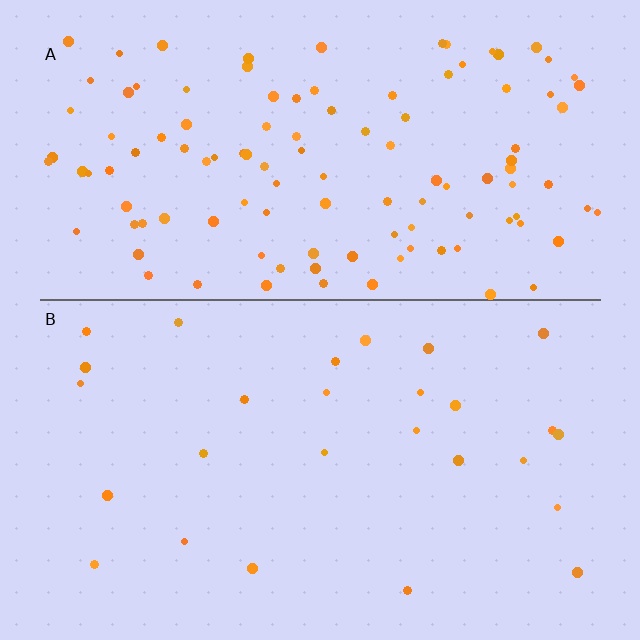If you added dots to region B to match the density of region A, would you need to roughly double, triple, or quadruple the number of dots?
Approximately quadruple.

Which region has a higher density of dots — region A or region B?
A (the top).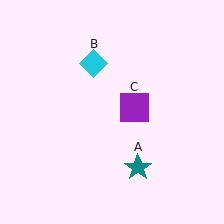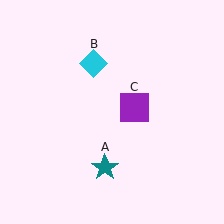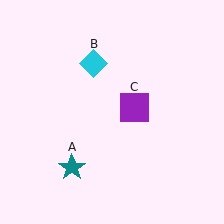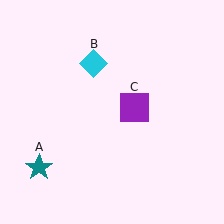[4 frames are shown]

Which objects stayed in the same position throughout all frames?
Cyan diamond (object B) and purple square (object C) remained stationary.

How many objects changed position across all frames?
1 object changed position: teal star (object A).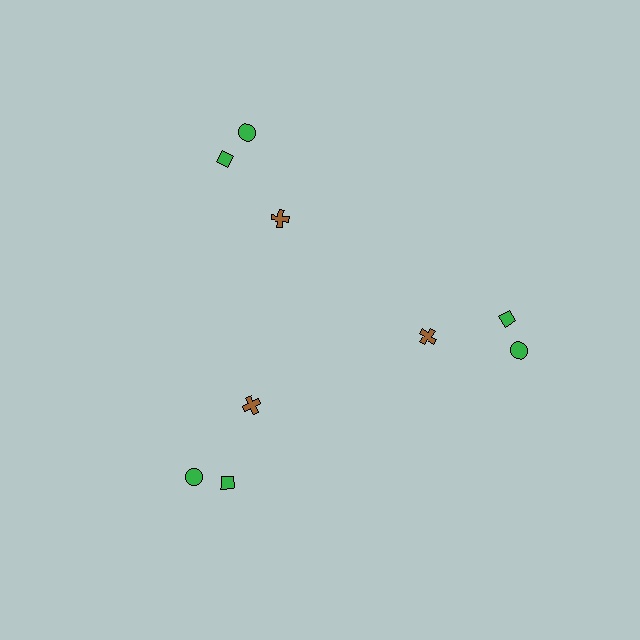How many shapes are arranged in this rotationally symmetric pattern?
There are 9 shapes, arranged in 3 groups of 3.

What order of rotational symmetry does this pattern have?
This pattern has 3-fold rotational symmetry.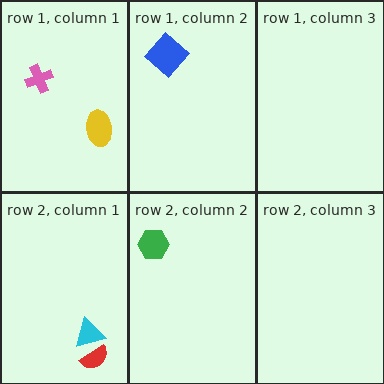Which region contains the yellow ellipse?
The row 1, column 1 region.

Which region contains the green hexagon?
The row 2, column 2 region.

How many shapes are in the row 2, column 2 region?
1.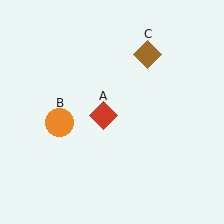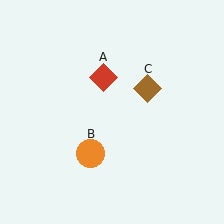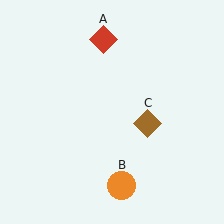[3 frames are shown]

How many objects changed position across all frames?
3 objects changed position: red diamond (object A), orange circle (object B), brown diamond (object C).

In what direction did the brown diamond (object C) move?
The brown diamond (object C) moved down.